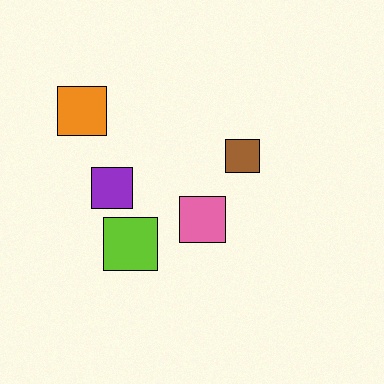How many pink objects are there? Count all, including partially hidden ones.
There is 1 pink object.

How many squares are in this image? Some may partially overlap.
There are 5 squares.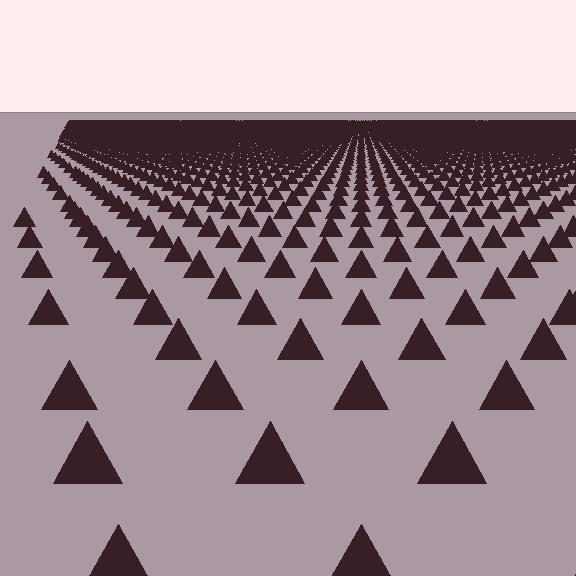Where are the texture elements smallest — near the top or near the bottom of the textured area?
Near the top.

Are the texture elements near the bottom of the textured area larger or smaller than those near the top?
Larger. Near the bottom, elements are closer to the viewer and appear at a bigger on-screen size.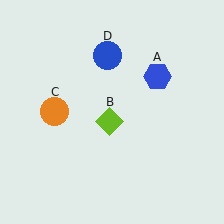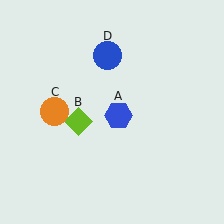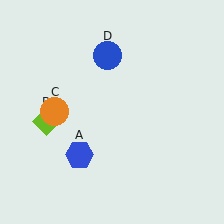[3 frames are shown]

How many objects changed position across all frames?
2 objects changed position: blue hexagon (object A), lime diamond (object B).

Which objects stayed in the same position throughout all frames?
Orange circle (object C) and blue circle (object D) remained stationary.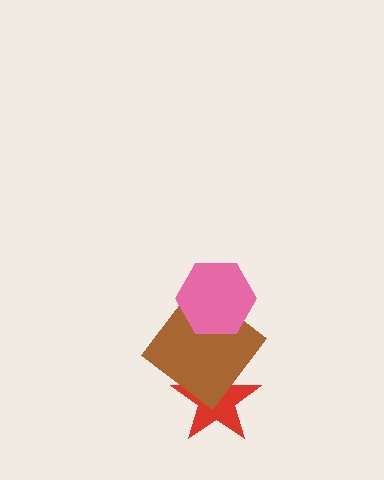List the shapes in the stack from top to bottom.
From top to bottom: the pink hexagon, the brown diamond, the red star.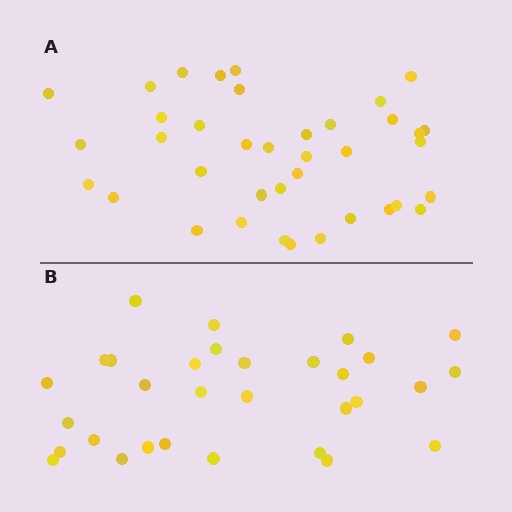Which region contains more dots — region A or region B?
Region A (the top region) has more dots.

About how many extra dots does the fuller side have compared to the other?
Region A has roughly 8 or so more dots than region B.